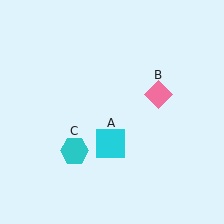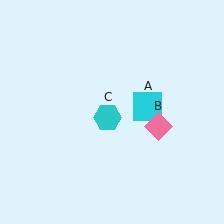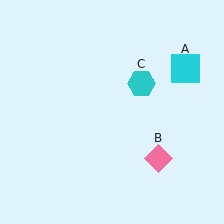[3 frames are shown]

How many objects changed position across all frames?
3 objects changed position: cyan square (object A), pink diamond (object B), cyan hexagon (object C).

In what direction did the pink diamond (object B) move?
The pink diamond (object B) moved down.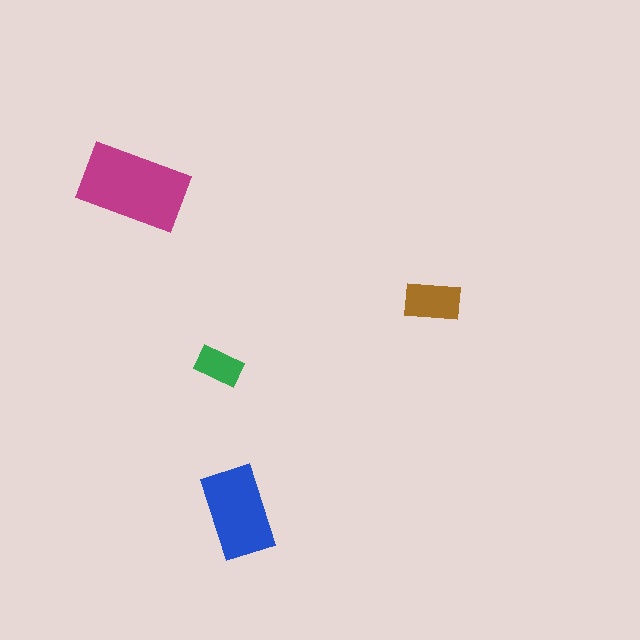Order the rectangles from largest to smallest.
the magenta one, the blue one, the brown one, the green one.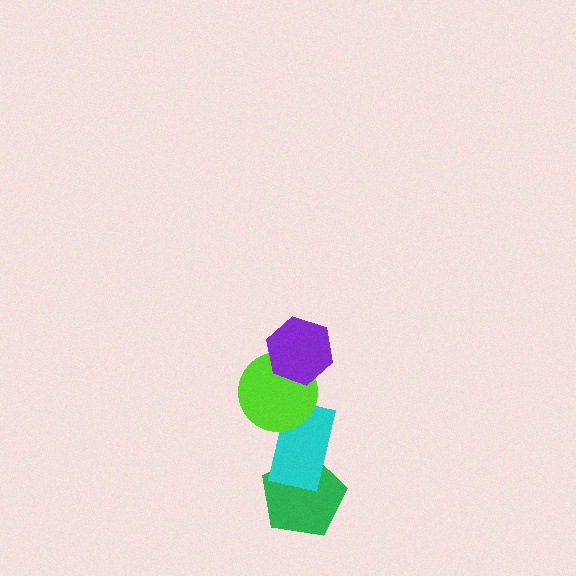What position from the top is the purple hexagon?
The purple hexagon is 1st from the top.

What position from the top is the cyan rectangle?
The cyan rectangle is 3rd from the top.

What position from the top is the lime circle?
The lime circle is 2nd from the top.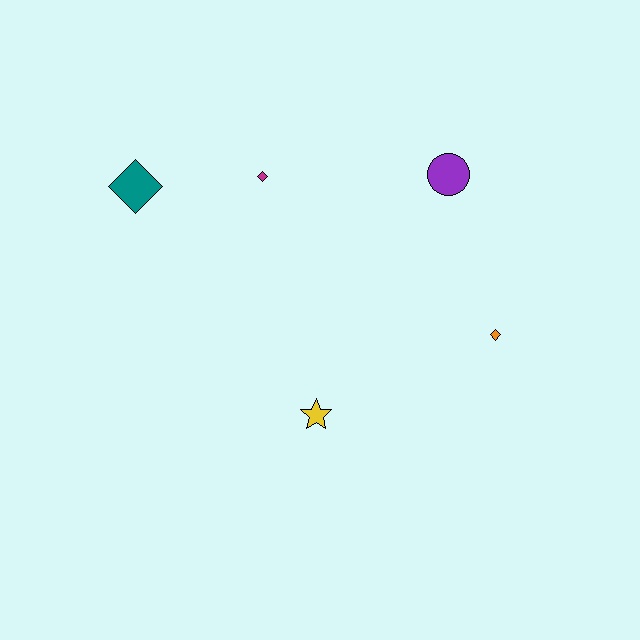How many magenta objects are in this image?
There is 1 magenta object.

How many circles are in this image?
There is 1 circle.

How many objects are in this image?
There are 5 objects.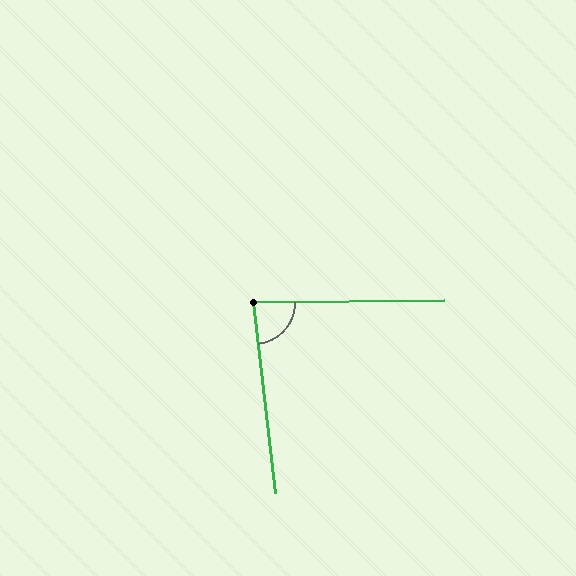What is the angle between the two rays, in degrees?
Approximately 84 degrees.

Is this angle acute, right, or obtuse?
It is acute.